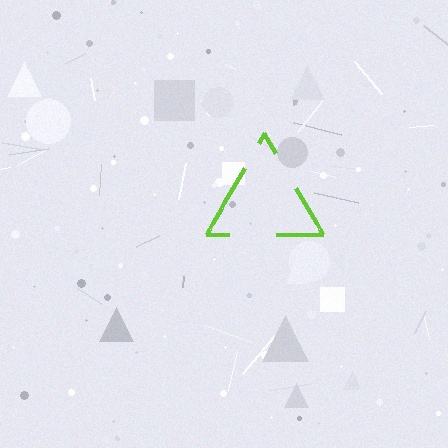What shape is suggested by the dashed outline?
The dashed outline suggests a triangle.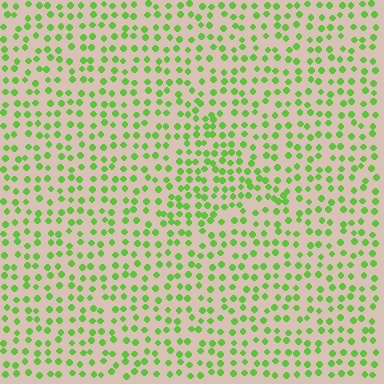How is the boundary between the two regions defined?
The boundary is defined by a change in element density (approximately 1.5x ratio). All elements are the same color, size, and shape.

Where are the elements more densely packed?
The elements are more densely packed inside the triangle boundary.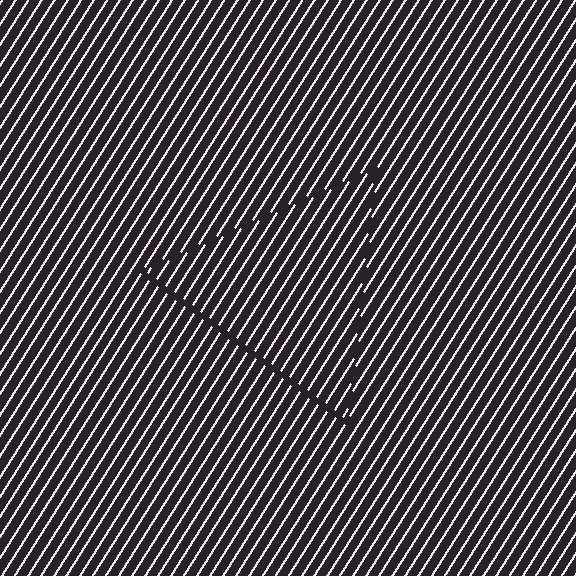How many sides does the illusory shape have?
3 sides — the line-ends trace a triangle.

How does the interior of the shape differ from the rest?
The interior of the shape contains the same grating, shifted by half a period — the contour is defined by the phase discontinuity where line-ends from the inner and outer gratings abut.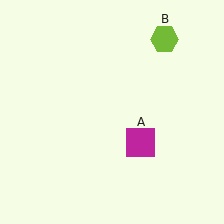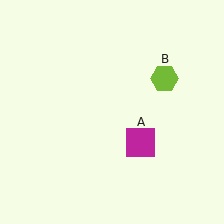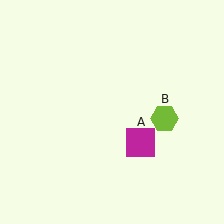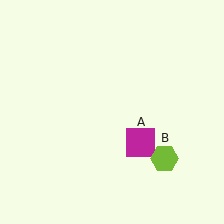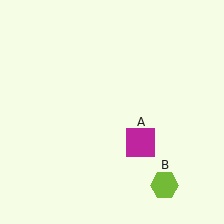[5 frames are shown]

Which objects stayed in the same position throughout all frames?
Magenta square (object A) remained stationary.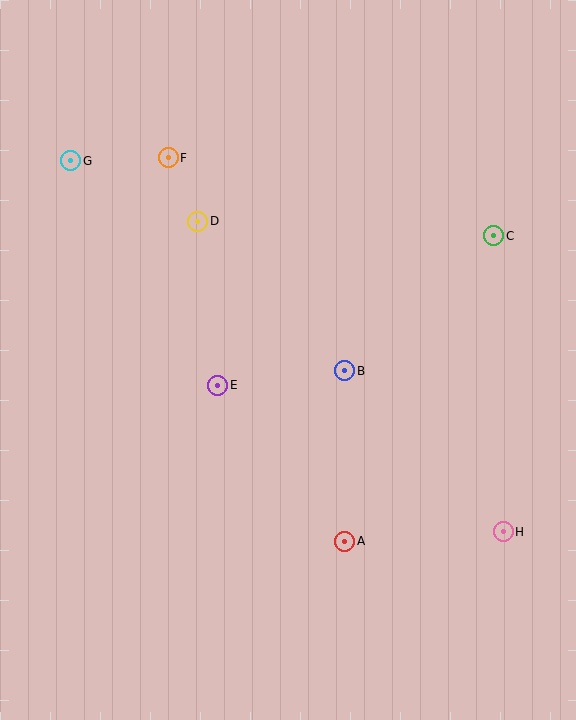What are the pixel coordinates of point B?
Point B is at (345, 371).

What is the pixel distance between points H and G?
The distance between H and G is 570 pixels.